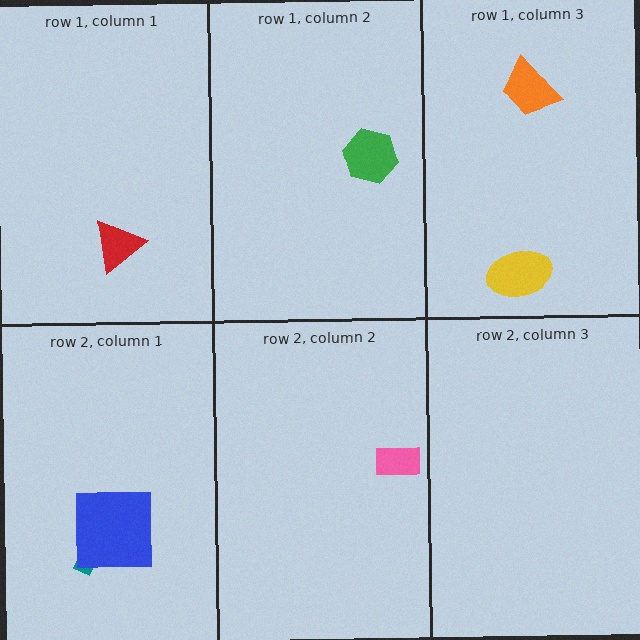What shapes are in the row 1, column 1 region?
The red triangle.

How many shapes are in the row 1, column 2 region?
1.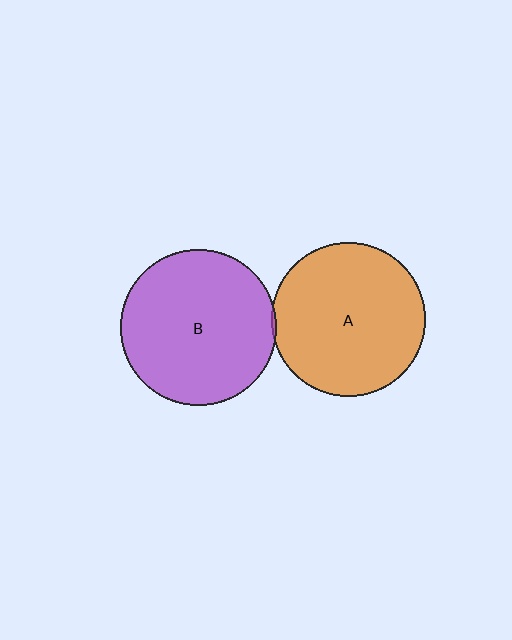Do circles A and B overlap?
Yes.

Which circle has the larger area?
Circle B (purple).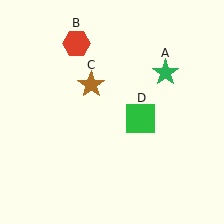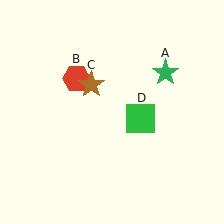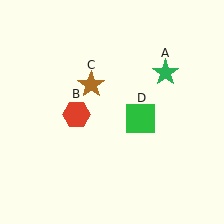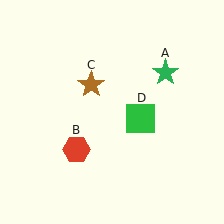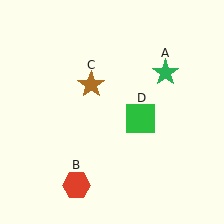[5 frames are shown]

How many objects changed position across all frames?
1 object changed position: red hexagon (object B).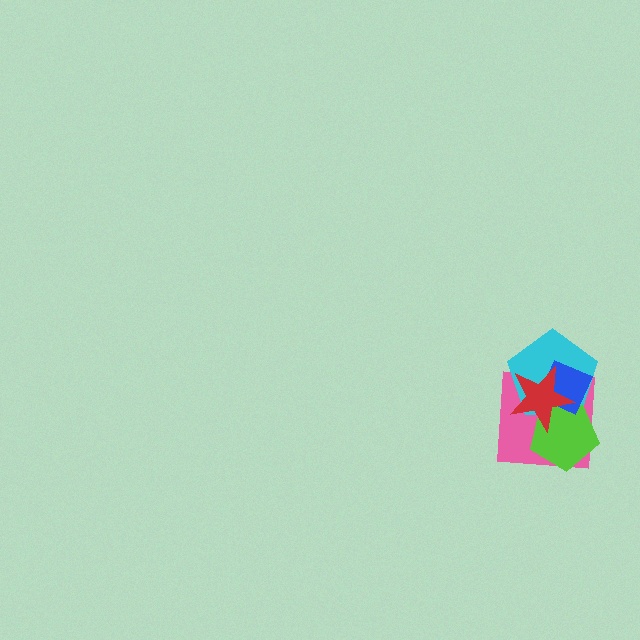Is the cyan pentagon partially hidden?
Yes, it is partially covered by another shape.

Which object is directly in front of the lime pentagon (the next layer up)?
The blue diamond is directly in front of the lime pentagon.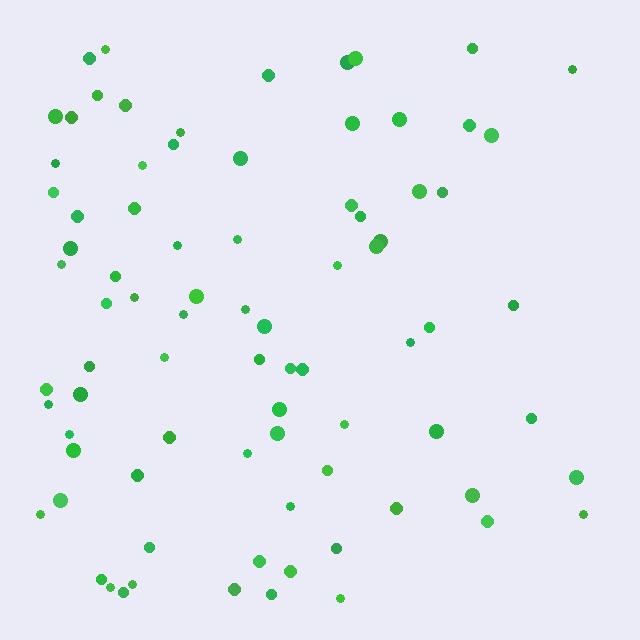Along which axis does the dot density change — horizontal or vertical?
Horizontal.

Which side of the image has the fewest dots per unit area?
The right.